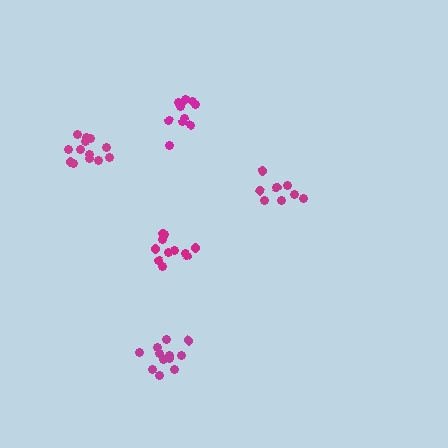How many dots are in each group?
Group 1: 13 dots, Group 2: 13 dots, Group 3: 11 dots, Group 4: 9 dots, Group 5: 11 dots (57 total).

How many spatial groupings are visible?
There are 5 spatial groupings.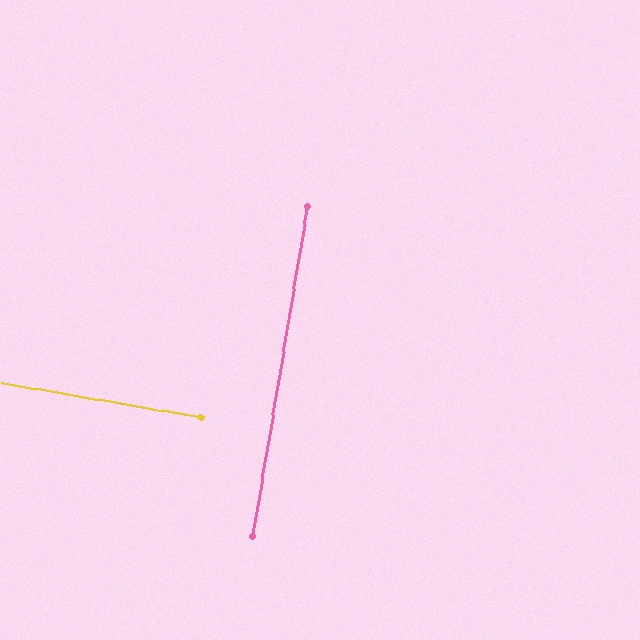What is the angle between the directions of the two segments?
Approximately 90 degrees.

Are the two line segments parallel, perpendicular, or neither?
Perpendicular — they meet at approximately 90°.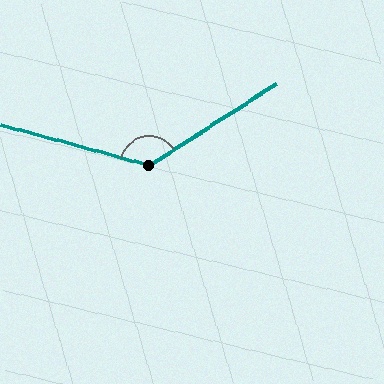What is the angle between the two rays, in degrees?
Approximately 132 degrees.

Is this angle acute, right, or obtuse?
It is obtuse.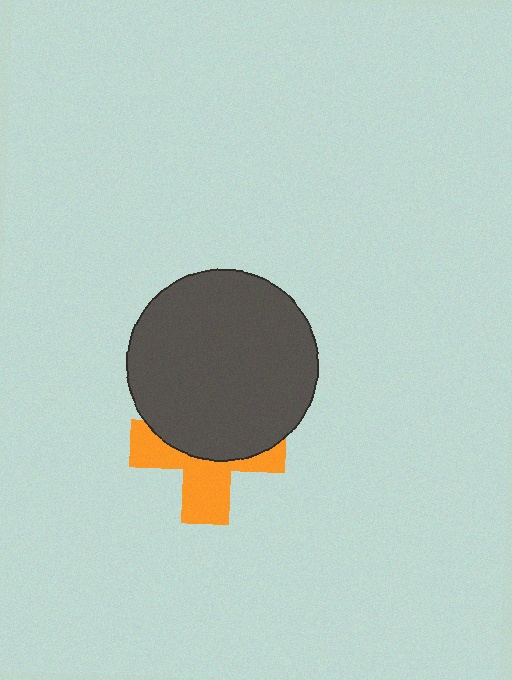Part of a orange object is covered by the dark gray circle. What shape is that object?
It is a cross.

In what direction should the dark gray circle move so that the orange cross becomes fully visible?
The dark gray circle should move up. That is the shortest direction to clear the overlap and leave the orange cross fully visible.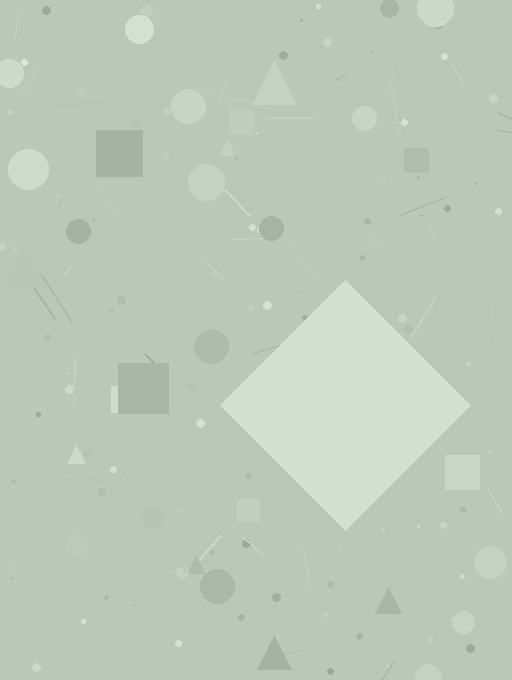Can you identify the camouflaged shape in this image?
The camouflaged shape is a diamond.